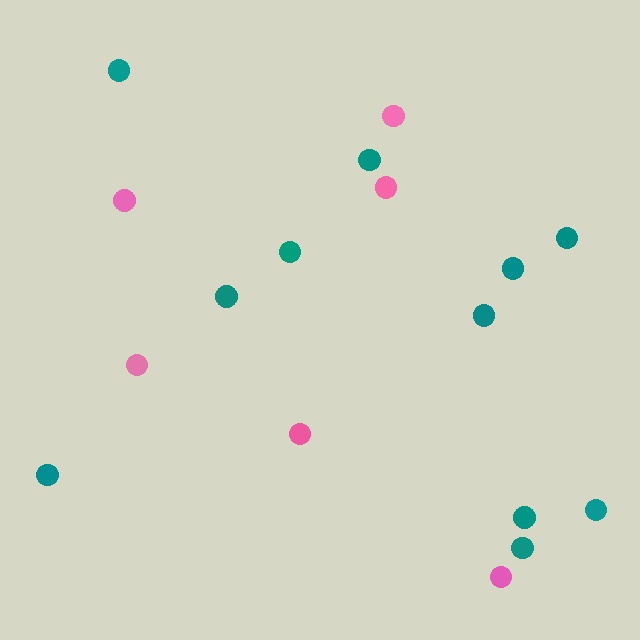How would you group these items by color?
There are 2 groups: one group of pink circles (6) and one group of teal circles (11).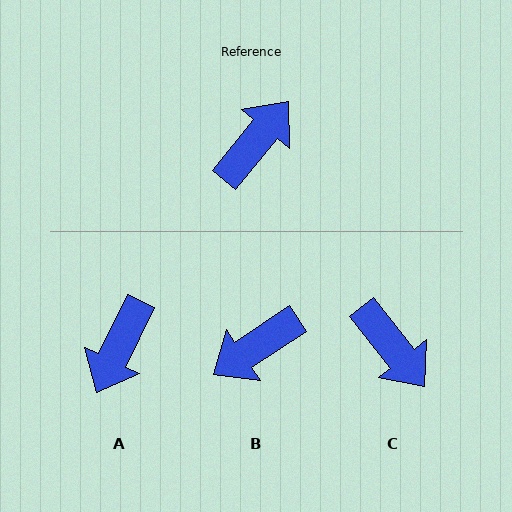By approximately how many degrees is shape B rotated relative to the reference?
Approximately 163 degrees counter-clockwise.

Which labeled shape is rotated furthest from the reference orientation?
A, about 167 degrees away.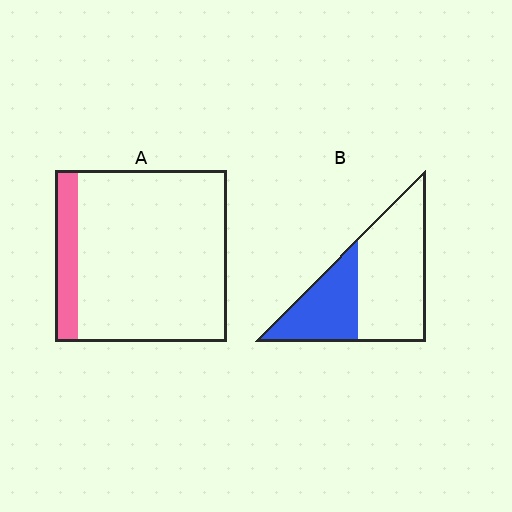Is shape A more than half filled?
No.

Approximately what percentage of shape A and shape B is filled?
A is approximately 15% and B is approximately 35%.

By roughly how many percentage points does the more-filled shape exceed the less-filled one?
By roughly 25 percentage points (B over A).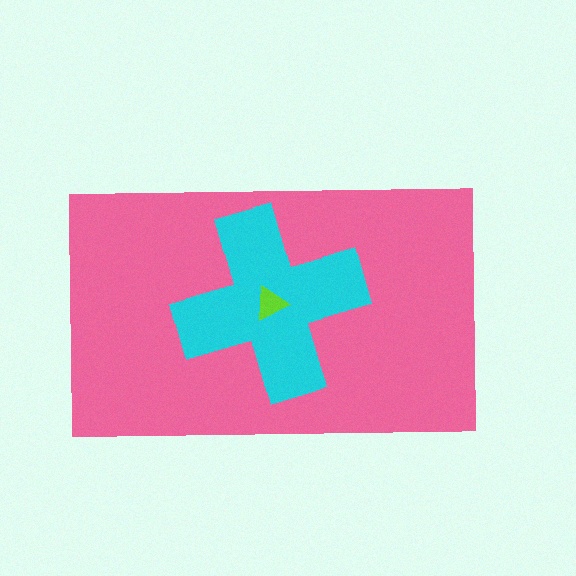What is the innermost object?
The lime triangle.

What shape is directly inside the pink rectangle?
The cyan cross.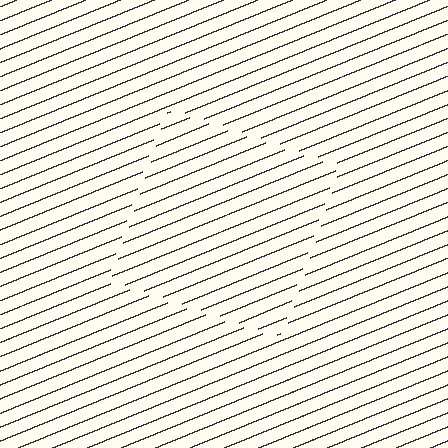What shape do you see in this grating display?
An illusory square. The interior of the shape contains the same grating, shifted by half a period — the contour is defined by the phase discontinuity where line-ends from the inner and outer gratings abut.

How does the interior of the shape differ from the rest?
The interior of the shape contains the same grating, shifted by half a period — the contour is defined by the phase discontinuity where line-ends from the inner and outer gratings abut.